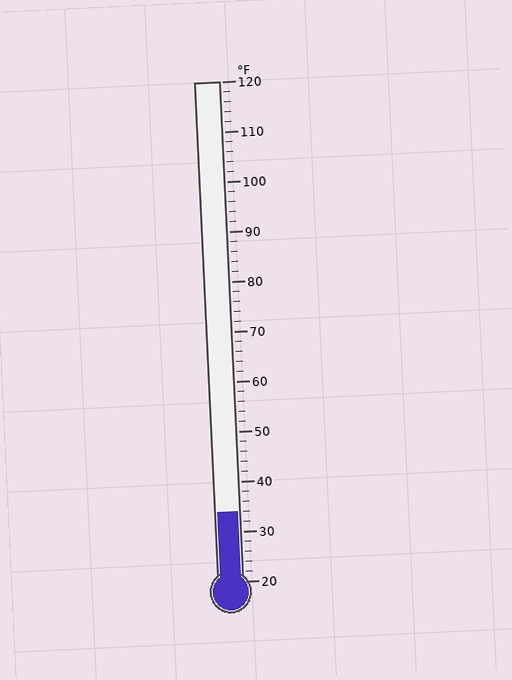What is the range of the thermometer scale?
The thermometer scale ranges from 20°F to 120°F.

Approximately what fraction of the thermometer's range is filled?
The thermometer is filled to approximately 15% of its range.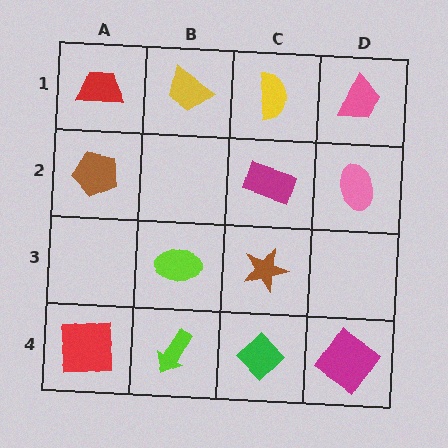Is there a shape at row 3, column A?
No, that cell is empty.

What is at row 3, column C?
A brown star.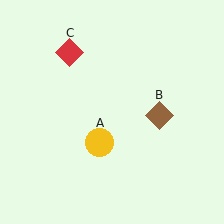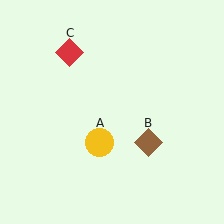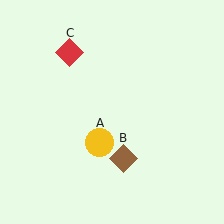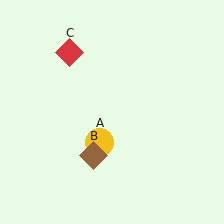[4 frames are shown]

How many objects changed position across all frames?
1 object changed position: brown diamond (object B).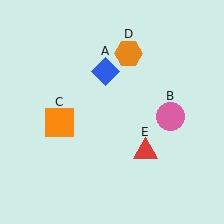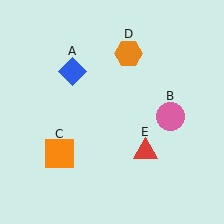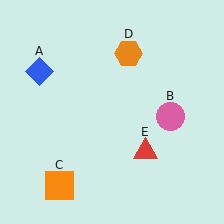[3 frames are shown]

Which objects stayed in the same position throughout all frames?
Pink circle (object B) and orange hexagon (object D) and red triangle (object E) remained stationary.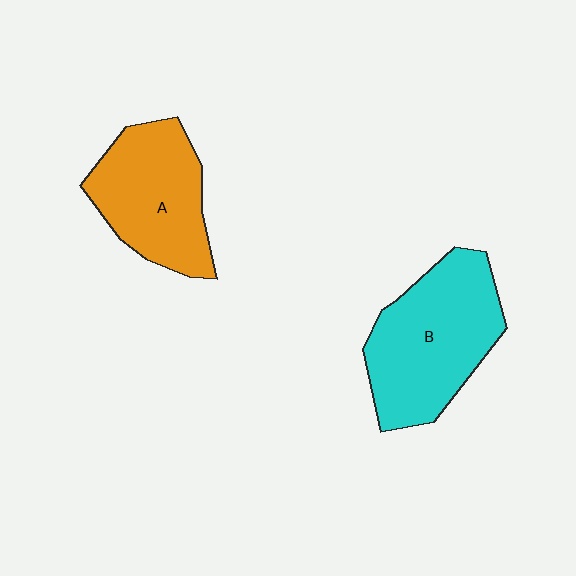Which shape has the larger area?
Shape B (cyan).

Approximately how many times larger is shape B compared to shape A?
Approximately 1.2 times.